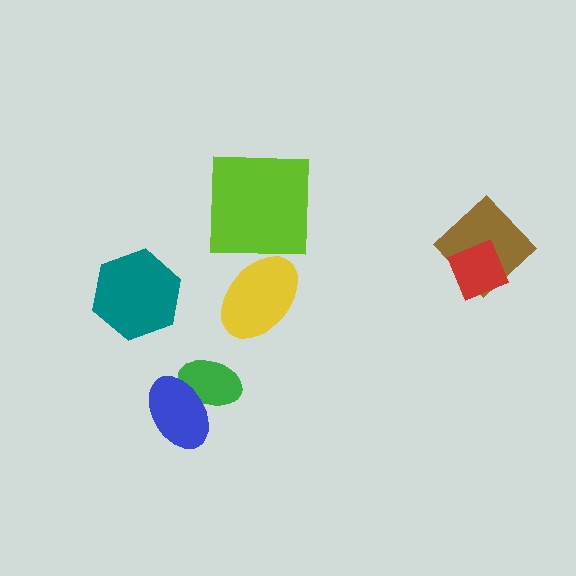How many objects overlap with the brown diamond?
1 object overlaps with the brown diamond.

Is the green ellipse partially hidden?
Yes, it is partially covered by another shape.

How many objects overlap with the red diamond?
1 object overlaps with the red diamond.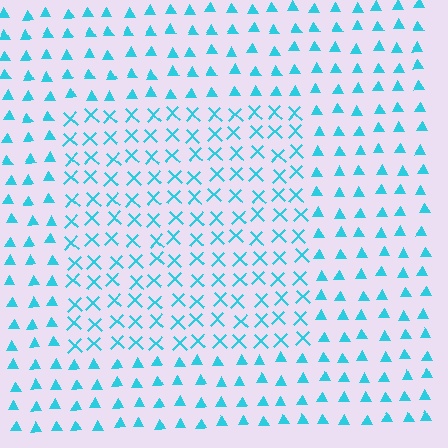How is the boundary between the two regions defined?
The boundary is defined by a change in element shape: X marks inside vs. triangles outside. All elements share the same color and spacing.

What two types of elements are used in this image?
The image uses X marks inside the rectangle region and triangles outside it.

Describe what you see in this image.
The image is filled with small cyan elements arranged in a uniform grid. A rectangle-shaped region contains X marks, while the surrounding area contains triangles. The boundary is defined purely by the change in element shape.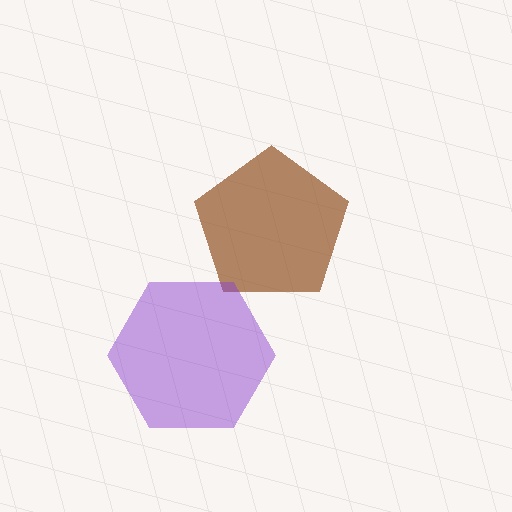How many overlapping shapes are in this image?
There are 2 overlapping shapes in the image.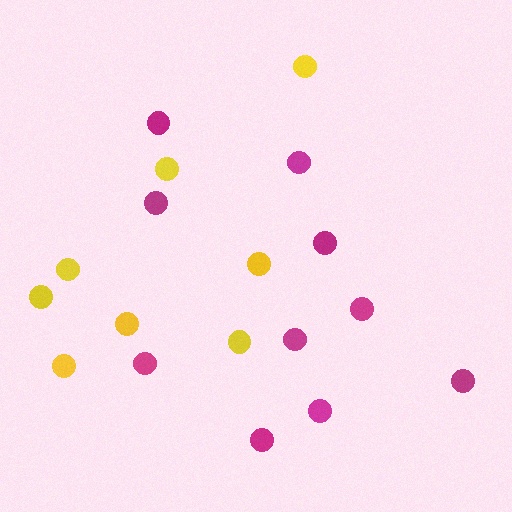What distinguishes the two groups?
There are 2 groups: one group of magenta circles (10) and one group of yellow circles (8).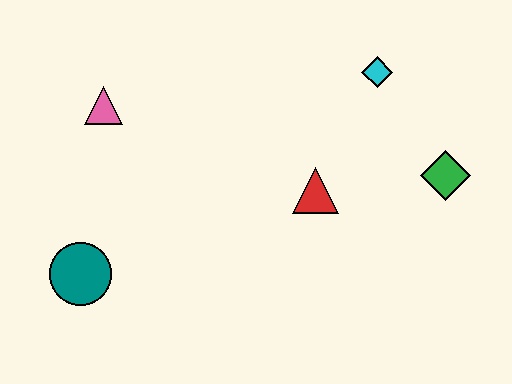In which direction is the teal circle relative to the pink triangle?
The teal circle is below the pink triangle.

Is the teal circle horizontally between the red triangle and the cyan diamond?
No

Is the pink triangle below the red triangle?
No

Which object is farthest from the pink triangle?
The green diamond is farthest from the pink triangle.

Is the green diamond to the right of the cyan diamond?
Yes